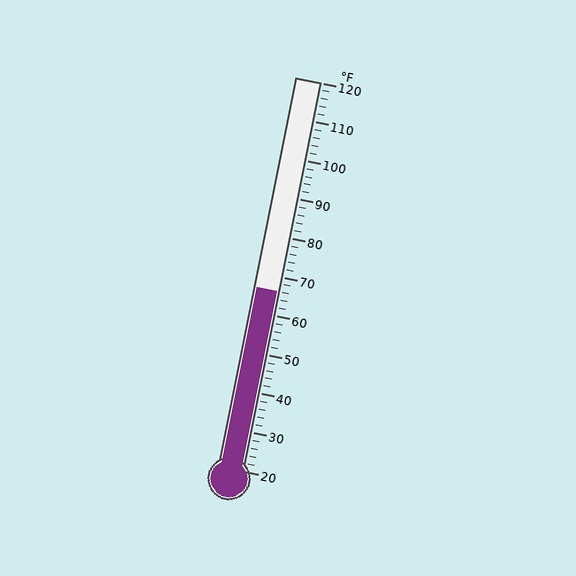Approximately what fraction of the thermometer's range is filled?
The thermometer is filled to approximately 45% of its range.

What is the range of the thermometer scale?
The thermometer scale ranges from 20°F to 120°F.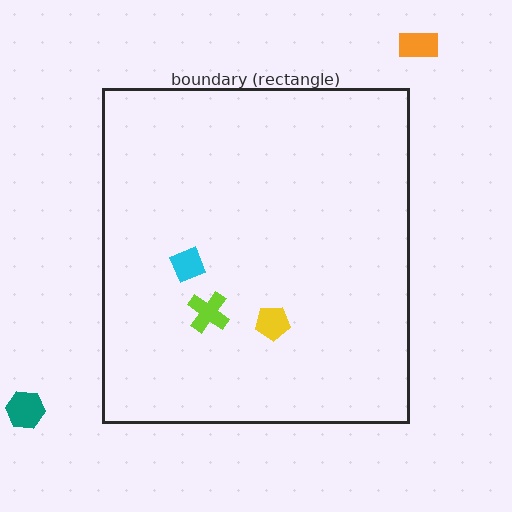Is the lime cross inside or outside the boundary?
Inside.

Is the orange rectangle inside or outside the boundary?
Outside.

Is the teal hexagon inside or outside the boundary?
Outside.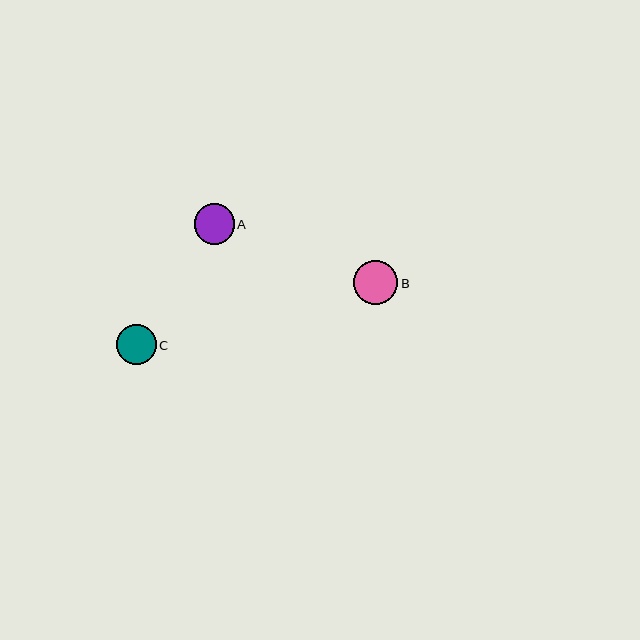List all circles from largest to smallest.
From largest to smallest: B, A, C.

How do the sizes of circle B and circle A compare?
Circle B and circle A are approximately the same size.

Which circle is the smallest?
Circle C is the smallest with a size of approximately 40 pixels.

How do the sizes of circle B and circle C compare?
Circle B and circle C are approximately the same size.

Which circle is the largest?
Circle B is the largest with a size of approximately 44 pixels.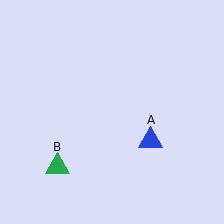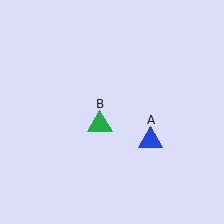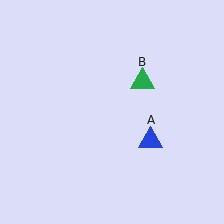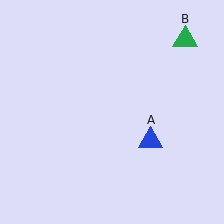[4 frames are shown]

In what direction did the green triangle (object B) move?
The green triangle (object B) moved up and to the right.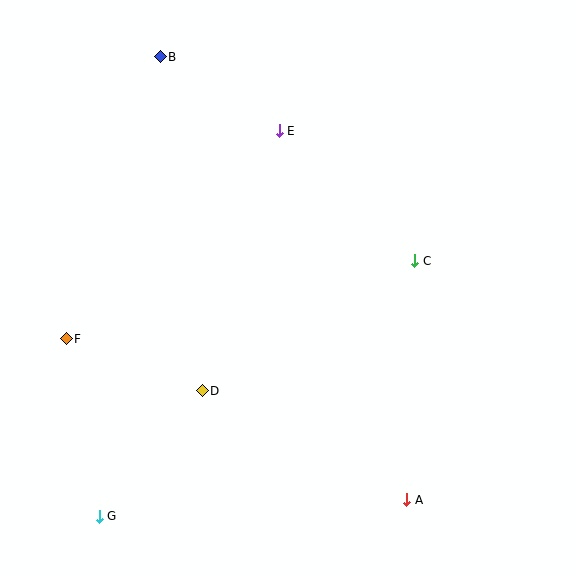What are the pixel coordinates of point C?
Point C is at (415, 261).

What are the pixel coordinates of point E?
Point E is at (279, 131).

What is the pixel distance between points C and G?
The distance between C and G is 406 pixels.